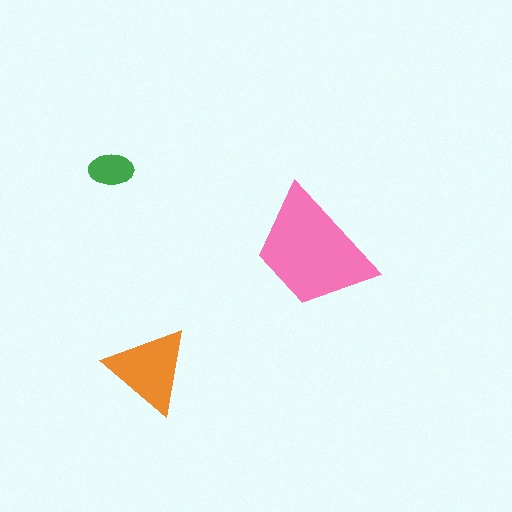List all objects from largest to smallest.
The pink trapezoid, the orange triangle, the green ellipse.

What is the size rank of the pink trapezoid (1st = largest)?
1st.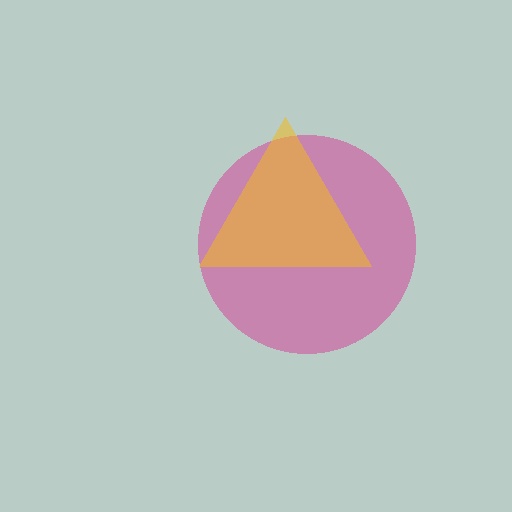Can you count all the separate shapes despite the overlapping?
Yes, there are 2 separate shapes.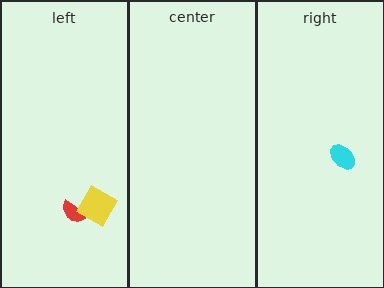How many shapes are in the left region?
2.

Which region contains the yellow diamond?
The left region.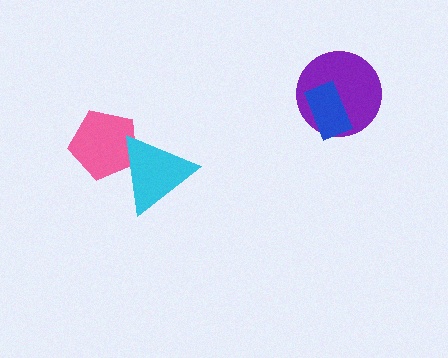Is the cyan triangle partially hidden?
No, no other shape covers it.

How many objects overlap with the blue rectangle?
1 object overlaps with the blue rectangle.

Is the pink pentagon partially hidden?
Yes, it is partially covered by another shape.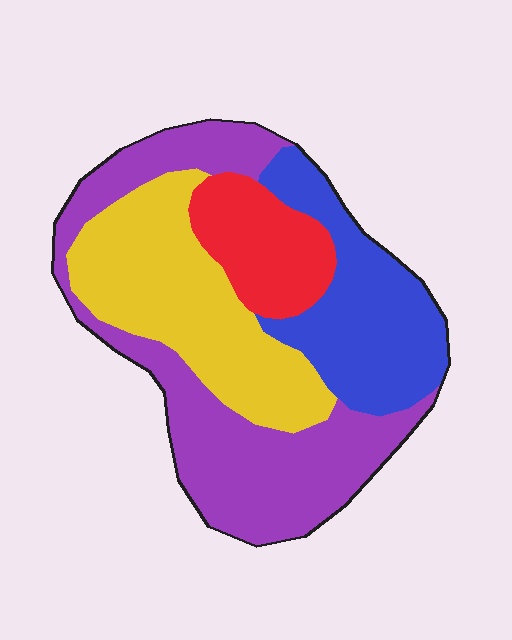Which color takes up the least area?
Red, at roughly 15%.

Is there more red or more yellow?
Yellow.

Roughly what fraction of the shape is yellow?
Yellow covers about 30% of the shape.